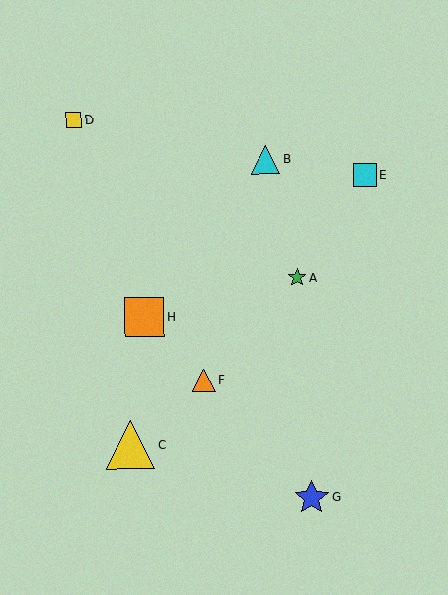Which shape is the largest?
The yellow triangle (labeled C) is the largest.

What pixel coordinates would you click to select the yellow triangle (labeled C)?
Click at (130, 445) to select the yellow triangle C.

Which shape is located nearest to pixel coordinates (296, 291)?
The green star (labeled A) at (297, 278) is nearest to that location.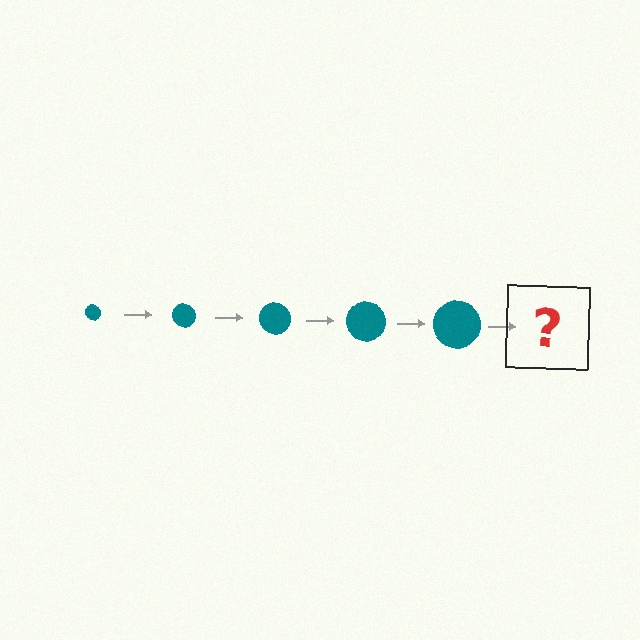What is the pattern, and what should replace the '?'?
The pattern is that the circle gets progressively larger each step. The '?' should be a teal circle, larger than the previous one.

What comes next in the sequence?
The next element should be a teal circle, larger than the previous one.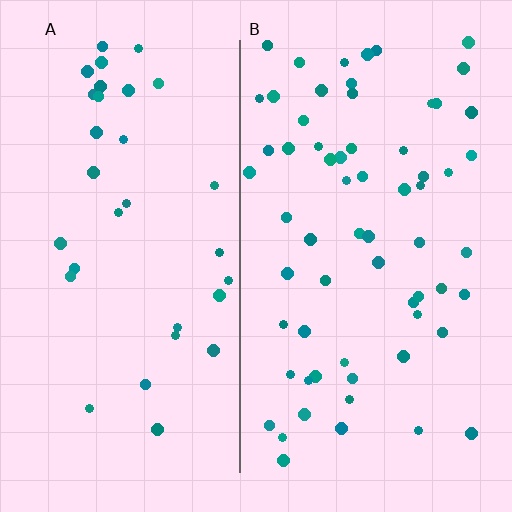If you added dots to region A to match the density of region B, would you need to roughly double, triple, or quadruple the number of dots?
Approximately double.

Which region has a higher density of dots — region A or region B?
B (the right).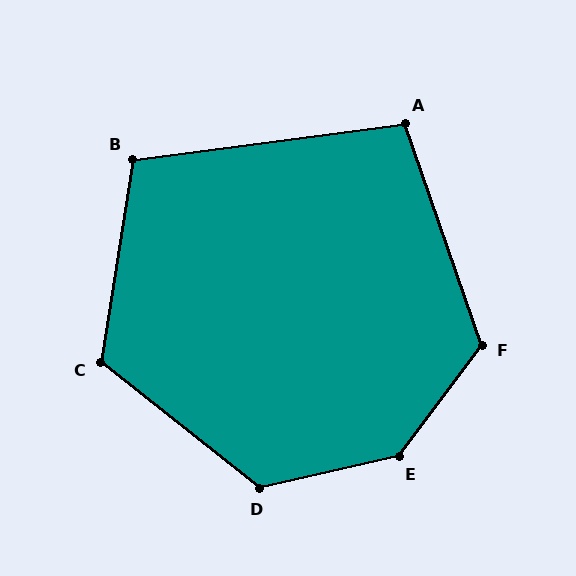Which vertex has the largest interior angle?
E, at approximately 139 degrees.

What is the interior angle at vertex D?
Approximately 129 degrees (obtuse).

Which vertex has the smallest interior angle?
A, at approximately 102 degrees.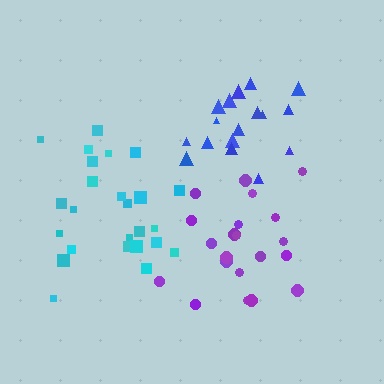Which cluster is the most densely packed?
Cyan.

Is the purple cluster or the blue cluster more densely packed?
Blue.